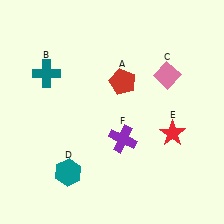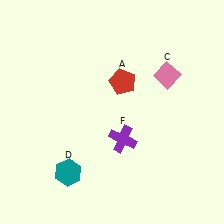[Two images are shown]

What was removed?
The red star (E), the teal cross (B) were removed in Image 2.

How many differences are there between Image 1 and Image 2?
There are 2 differences between the two images.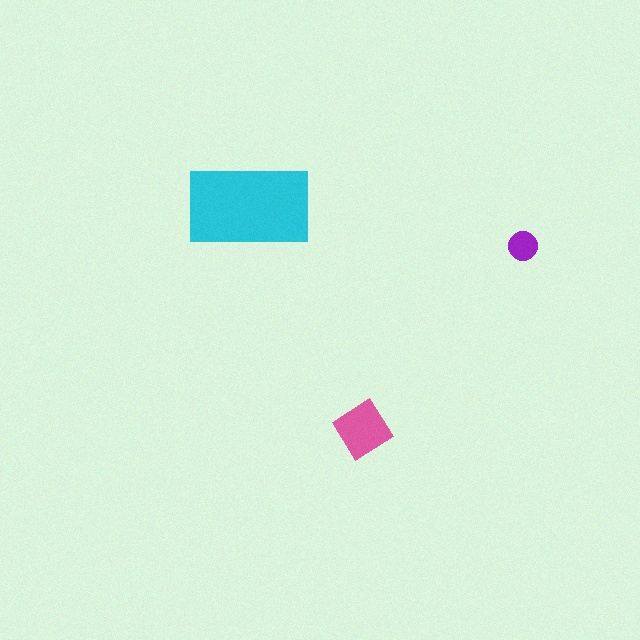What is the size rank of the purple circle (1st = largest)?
3rd.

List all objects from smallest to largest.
The purple circle, the pink diamond, the cyan rectangle.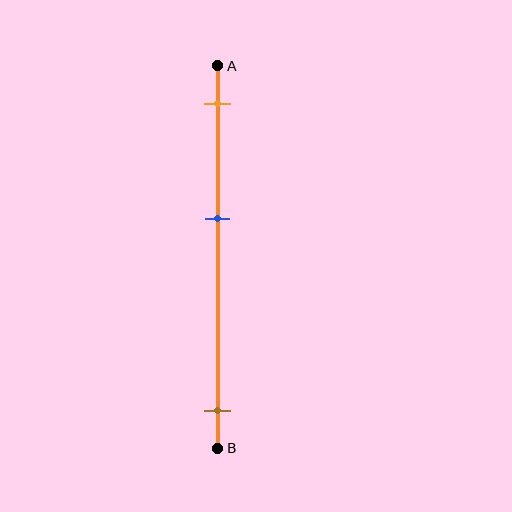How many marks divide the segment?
There are 3 marks dividing the segment.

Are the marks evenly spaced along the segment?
No, the marks are not evenly spaced.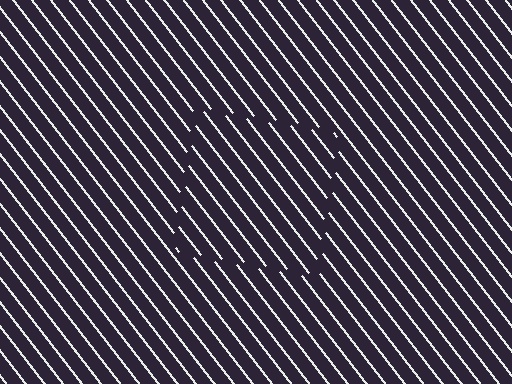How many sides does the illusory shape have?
4 sides — the line-ends trace a square.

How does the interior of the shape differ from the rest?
The interior of the shape contains the same grating, shifted by half a period — the contour is defined by the phase discontinuity where line-ends from the inner and outer gratings abut.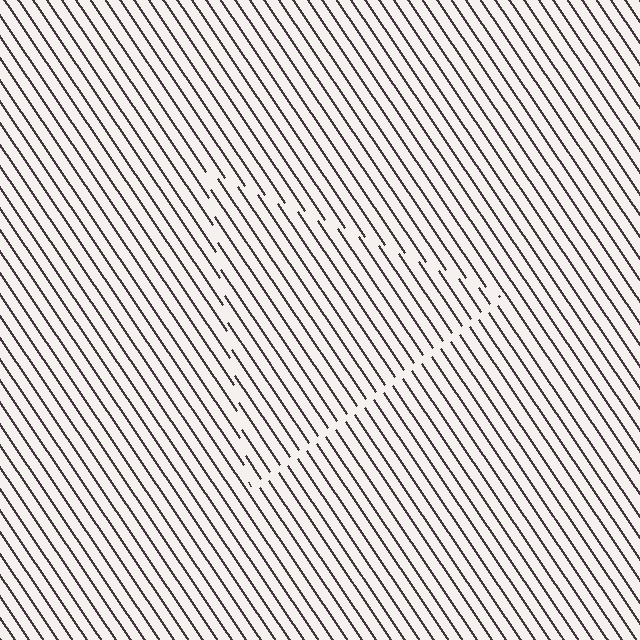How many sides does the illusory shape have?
3 sides — the line-ends trace a triangle.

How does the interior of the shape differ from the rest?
The interior of the shape contains the same grating, shifted by half a period — the contour is defined by the phase discontinuity where line-ends from the inner and outer gratings abut.